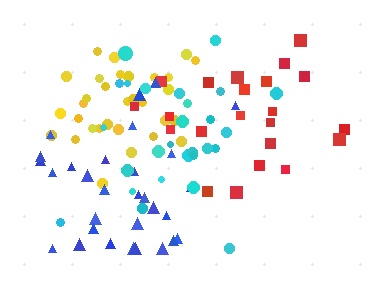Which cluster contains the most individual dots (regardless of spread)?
Blue (32).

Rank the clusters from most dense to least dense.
yellow, blue, cyan, red.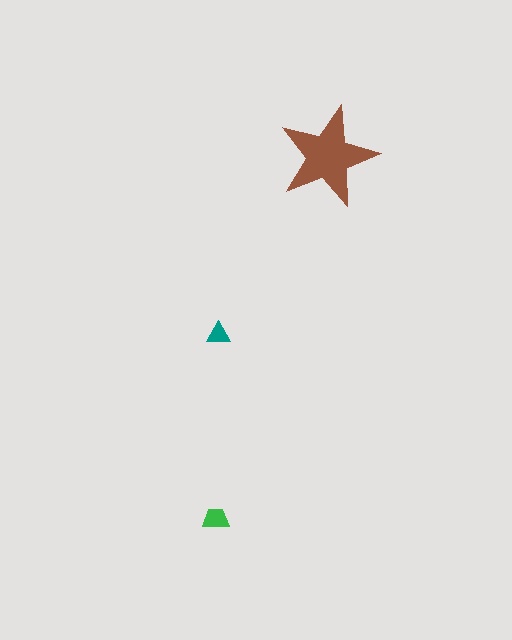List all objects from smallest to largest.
The teal triangle, the green trapezoid, the brown star.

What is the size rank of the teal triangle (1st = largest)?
3rd.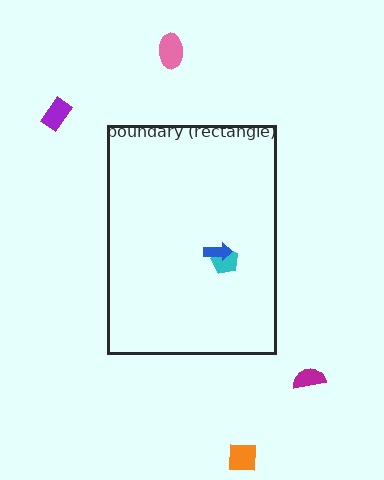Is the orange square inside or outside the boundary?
Outside.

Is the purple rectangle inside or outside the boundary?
Outside.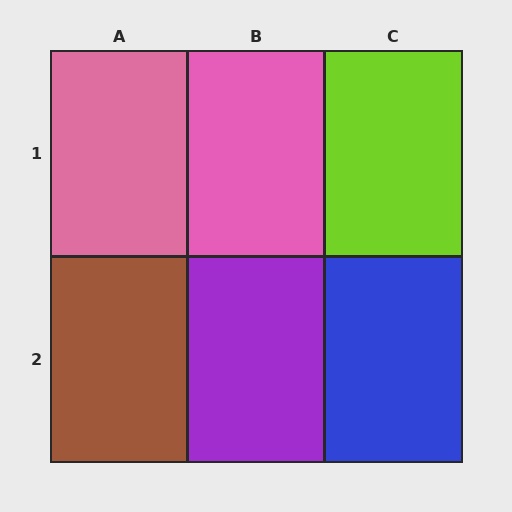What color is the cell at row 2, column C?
Blue.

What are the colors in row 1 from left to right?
Pink, pink, lime.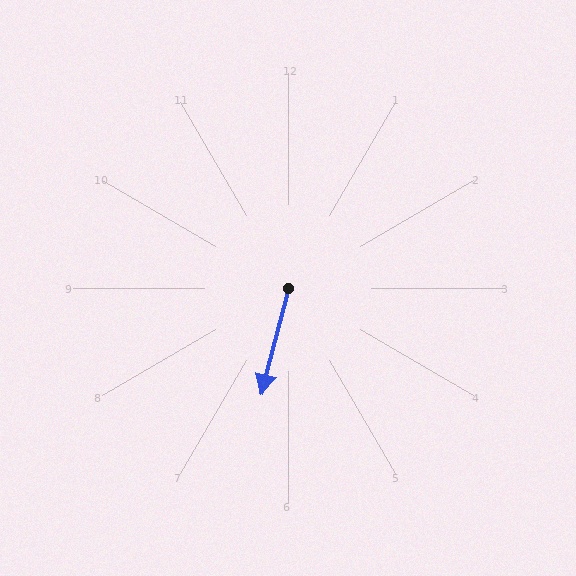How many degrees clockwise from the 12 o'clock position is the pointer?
Approximately 194 degrees.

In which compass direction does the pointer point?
South.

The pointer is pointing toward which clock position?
Roughly 6 o'clock.